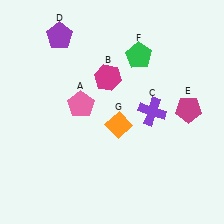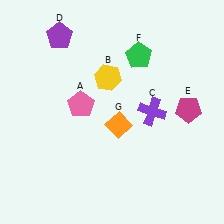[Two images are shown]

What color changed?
The hexagon (B) changed from magenta in Image 1 to yellow in Image 2.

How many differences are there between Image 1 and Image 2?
There is 1 difference between the two images.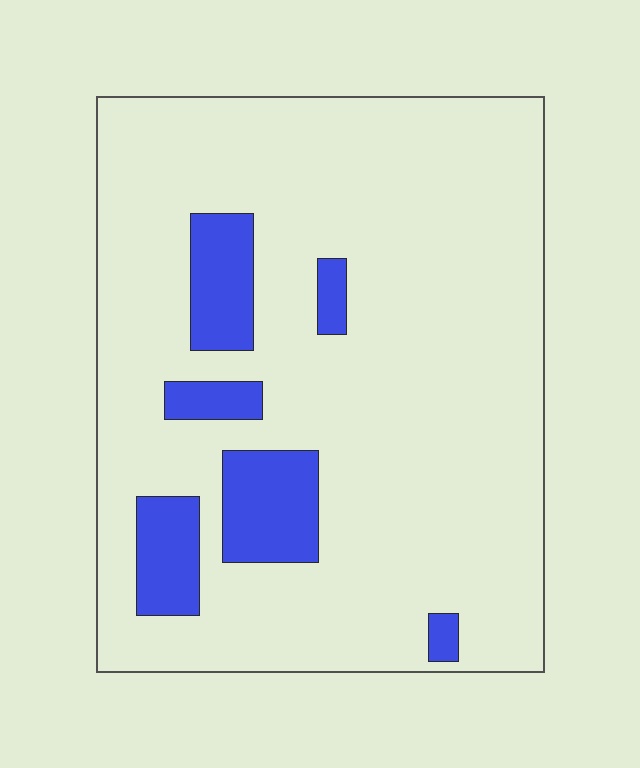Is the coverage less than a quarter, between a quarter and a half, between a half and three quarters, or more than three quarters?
Less than a quarter.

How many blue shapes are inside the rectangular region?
6.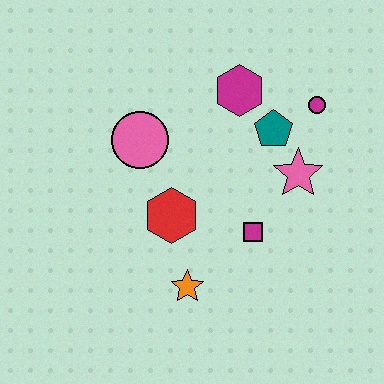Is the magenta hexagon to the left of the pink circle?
No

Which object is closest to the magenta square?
The pink star is closest to the magenta square.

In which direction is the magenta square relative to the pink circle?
The magenta square is to the right of the pink circle.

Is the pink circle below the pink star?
No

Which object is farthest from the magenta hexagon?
The orange star is farthest from the magenta hexagon.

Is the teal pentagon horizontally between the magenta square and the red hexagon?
No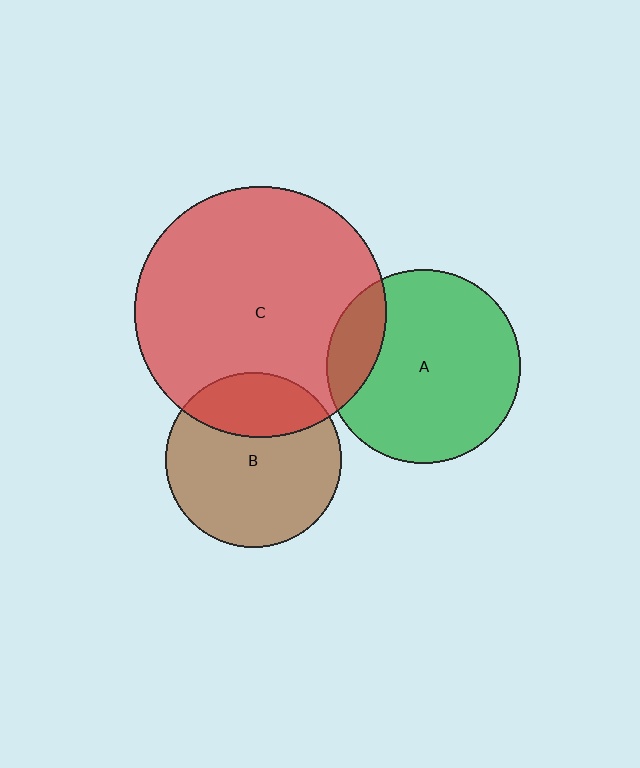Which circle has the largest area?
Circle C (red).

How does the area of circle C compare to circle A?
Approximately 1.7 times.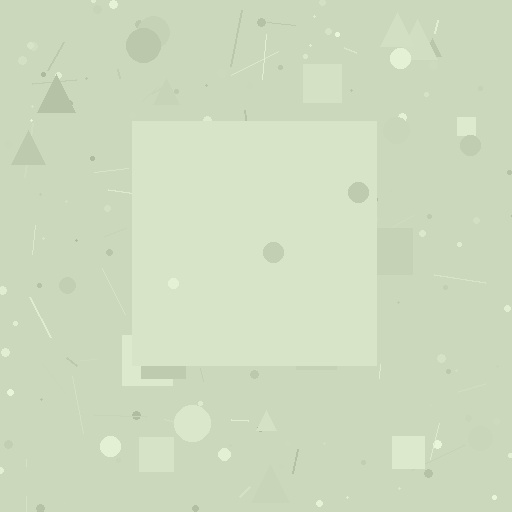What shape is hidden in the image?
A square is hidden in the image.